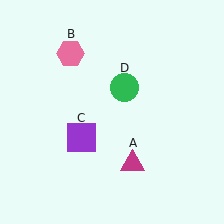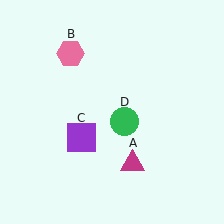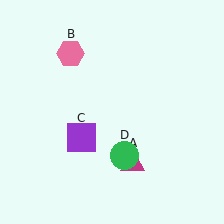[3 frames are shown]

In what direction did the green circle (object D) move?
The green circle (object D) moved down.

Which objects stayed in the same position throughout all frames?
Magenta triangle (object A) and pink hexagon (object B) and purple square (object C) remained stationary.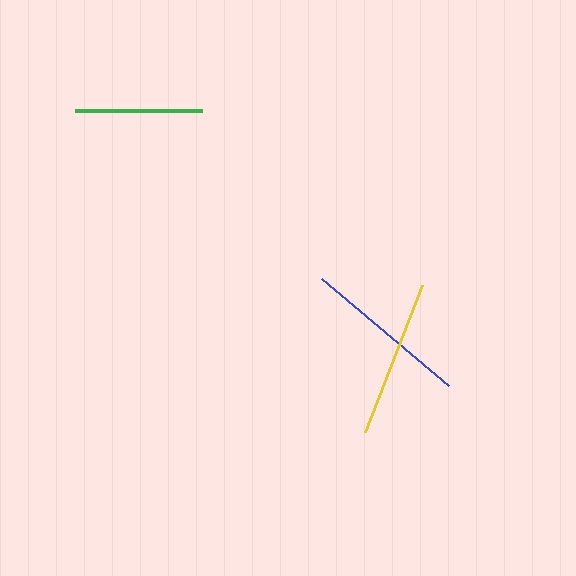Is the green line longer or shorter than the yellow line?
The yellow line is longer than the green line.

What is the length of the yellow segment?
The yellow segment is approximately 158 pixels long.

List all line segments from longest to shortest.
From longest to shortest: blue, yellow, green.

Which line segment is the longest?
The blue line is the longest at approximately 166 pixels.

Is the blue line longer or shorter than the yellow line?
The blue line is longer than the yellow line.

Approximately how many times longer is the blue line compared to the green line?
The blue line is approximately 1.3 times the length of the green line.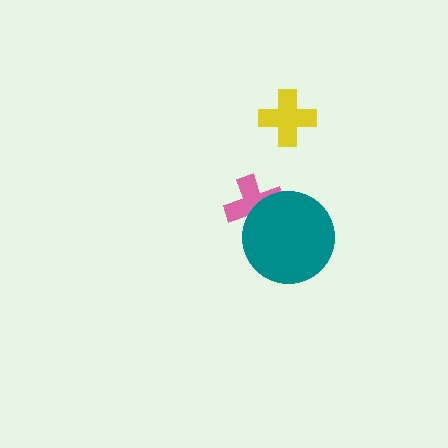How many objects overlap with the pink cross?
1 object overlaps with the pink cross.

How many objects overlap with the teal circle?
1 object overlaps with the teal circle.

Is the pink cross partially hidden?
Yes, it is partially covered by another shape.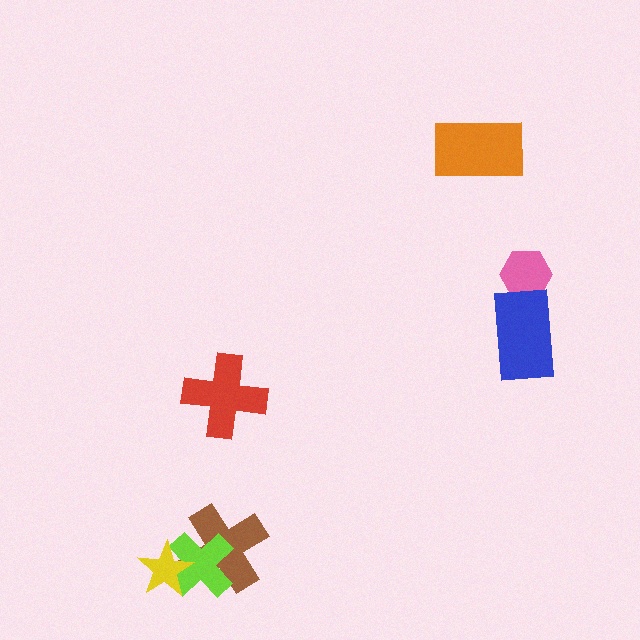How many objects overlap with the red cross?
0 objects overlap with the red cross.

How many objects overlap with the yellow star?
2 objects overlap with the yellow star.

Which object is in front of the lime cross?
The yellow star is in front of the lime cross.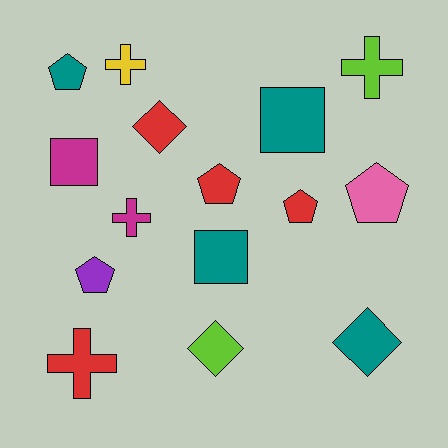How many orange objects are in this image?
There are no orange objects.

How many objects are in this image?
There are 15 objects.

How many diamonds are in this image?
There are 3 diamonds.